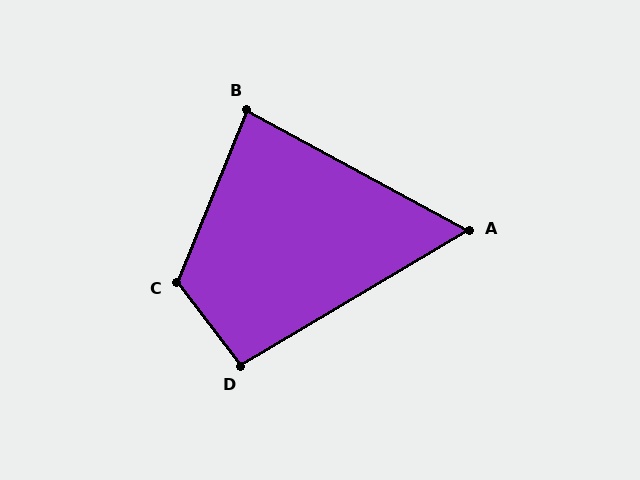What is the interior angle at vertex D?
Approximately 97 degrees (obtuse).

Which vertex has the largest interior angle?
C, at approximately 121 degrees.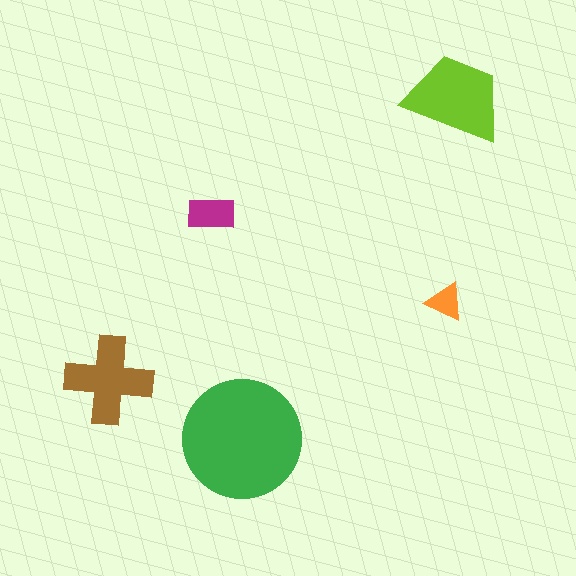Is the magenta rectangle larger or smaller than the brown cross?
Smaller.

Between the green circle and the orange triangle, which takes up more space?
The green circle.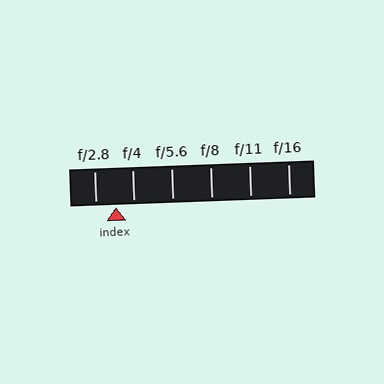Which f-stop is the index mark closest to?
The index mark is closest to f/4.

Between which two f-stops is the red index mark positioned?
The index mark is between f/2.8 and f/4.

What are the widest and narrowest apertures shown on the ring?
The widest aperture shown is f/2.8 and the narrowest is f/16.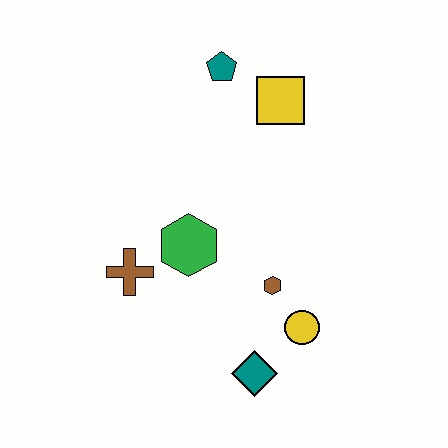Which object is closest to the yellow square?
The teal pentagon is closest to the yellow square.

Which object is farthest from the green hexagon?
The teal pentagon is farthest from the green hexagon.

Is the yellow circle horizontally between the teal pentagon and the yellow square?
No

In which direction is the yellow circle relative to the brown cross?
The yellow circle is to the right of the brown cross.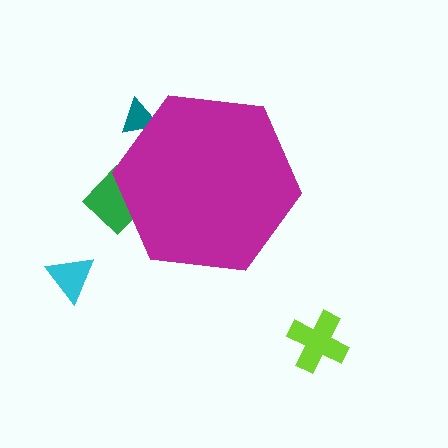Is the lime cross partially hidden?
No, the lime cross is fully visible.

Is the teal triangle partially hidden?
Yes, the teal triangle is partially hidden behind the magenta hexagon.